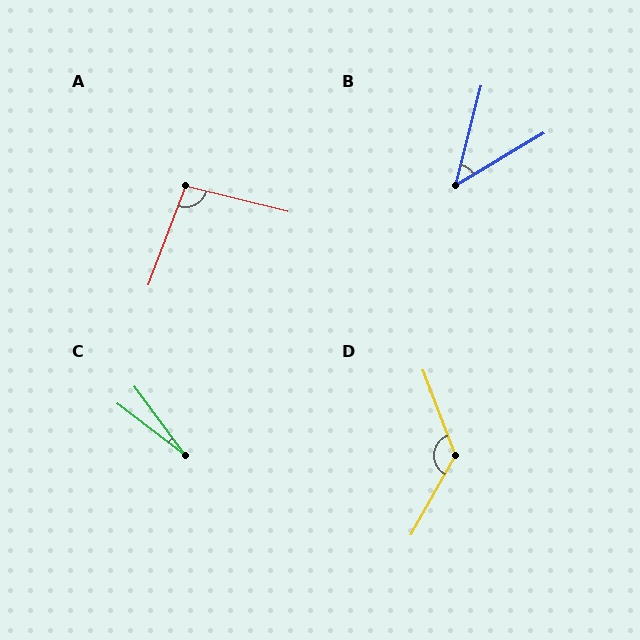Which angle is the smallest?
C, at approximately 16 degrees.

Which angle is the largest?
D, at approximately 130 degrees.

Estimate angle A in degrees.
Approximately 97 degrees.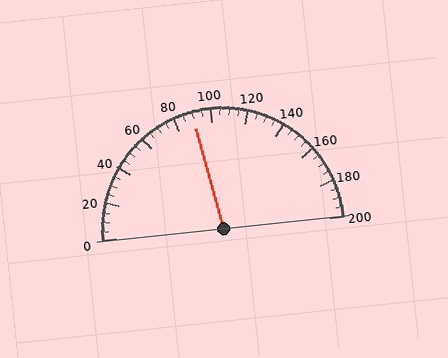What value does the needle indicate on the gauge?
The needle indicates approximately 90.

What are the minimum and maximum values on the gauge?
The gauge ranges from 0 to 200.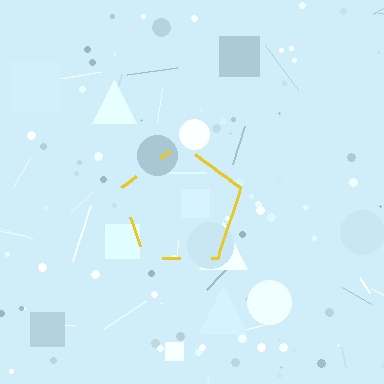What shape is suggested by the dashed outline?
The dashed outline suggests a pentagon.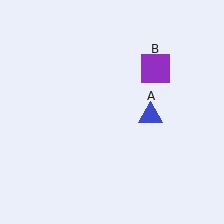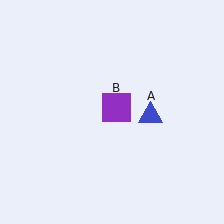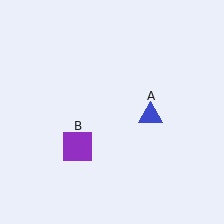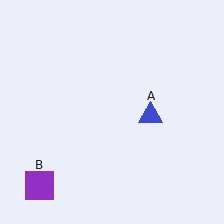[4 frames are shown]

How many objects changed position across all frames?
1 object changed position: purple square (object B).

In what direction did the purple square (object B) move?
The purple square (object B) moved down and to the left.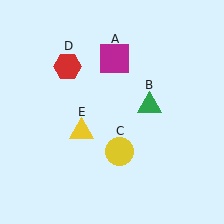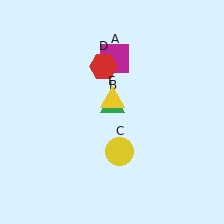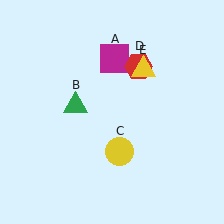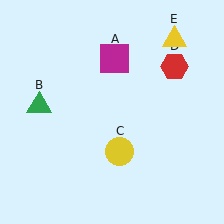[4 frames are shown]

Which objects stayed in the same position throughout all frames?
Magenta square (object A) and yellow circle (object C) remained stationary.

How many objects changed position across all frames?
3 objects changed position: green triangle (object B), red hexagon (object D), yellow triangle (object E).